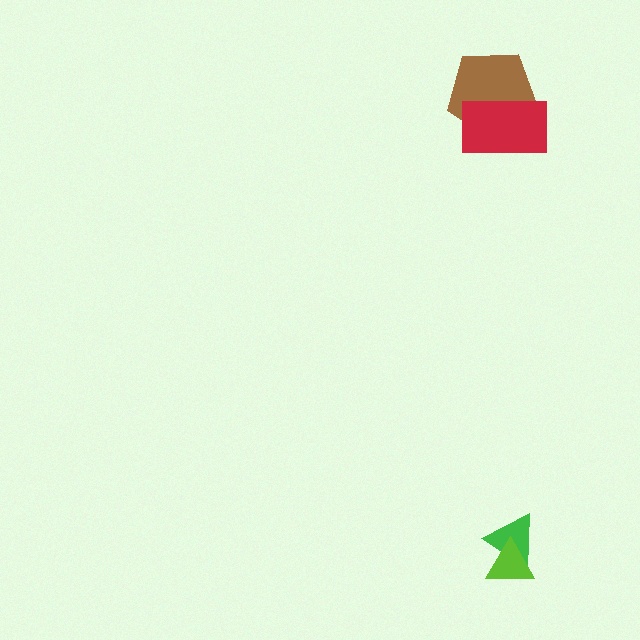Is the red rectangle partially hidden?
No, no other shape covers it.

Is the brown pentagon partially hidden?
Yes, it is partially covered by another shape.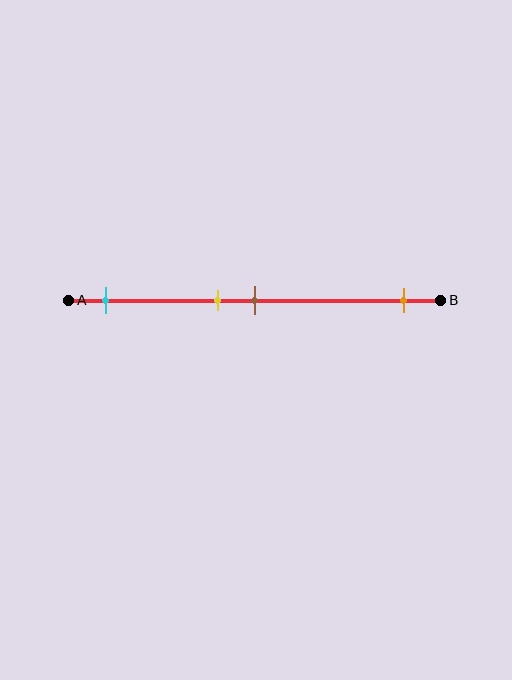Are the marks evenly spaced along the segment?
No, the marks are not evenly spaced.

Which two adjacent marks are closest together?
The yellow and brown marks are the closest adjacent pair.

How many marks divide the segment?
There are 4 marks dividing the segment.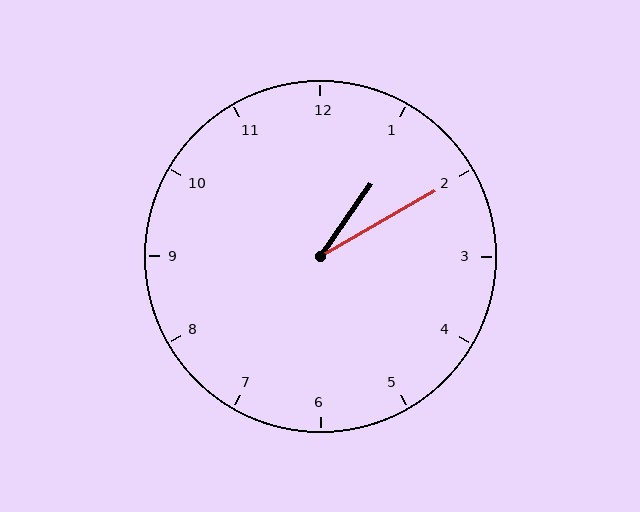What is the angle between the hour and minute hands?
Approximately 25 degrees.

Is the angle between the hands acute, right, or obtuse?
It is acute.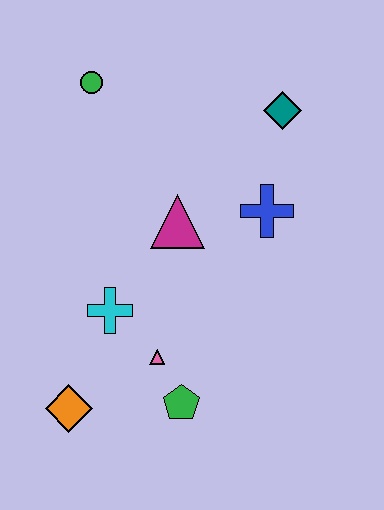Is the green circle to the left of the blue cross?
Yes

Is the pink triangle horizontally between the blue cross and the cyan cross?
Yes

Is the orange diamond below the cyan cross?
Yes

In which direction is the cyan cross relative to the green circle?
The cyan cross is below the green circle.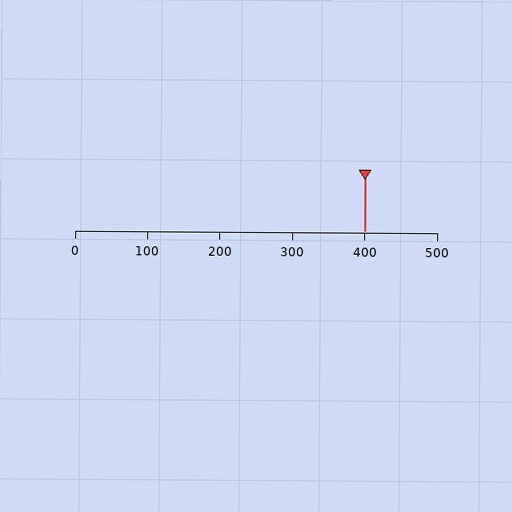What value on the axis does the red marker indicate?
The marker indicates approximately 400.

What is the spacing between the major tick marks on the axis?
The major ticks are spaced 100 apart.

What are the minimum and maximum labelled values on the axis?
The axis runs from 0 to 500.